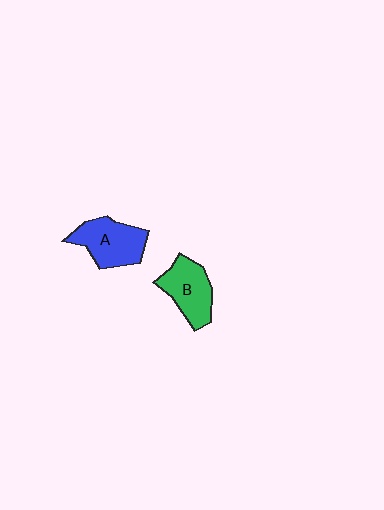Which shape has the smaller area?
Shape B (green).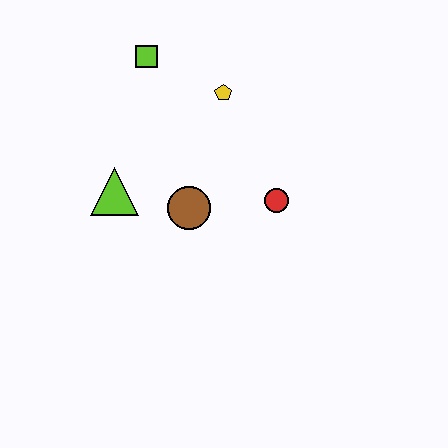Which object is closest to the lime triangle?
The brown circle is closest to the lime triangle.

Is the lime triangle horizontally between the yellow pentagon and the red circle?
No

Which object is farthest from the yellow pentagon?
The lime triangle is farthest from the yellow pentagon.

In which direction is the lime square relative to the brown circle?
The lime square is above the brown circle.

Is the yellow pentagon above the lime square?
No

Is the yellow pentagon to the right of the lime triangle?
Yes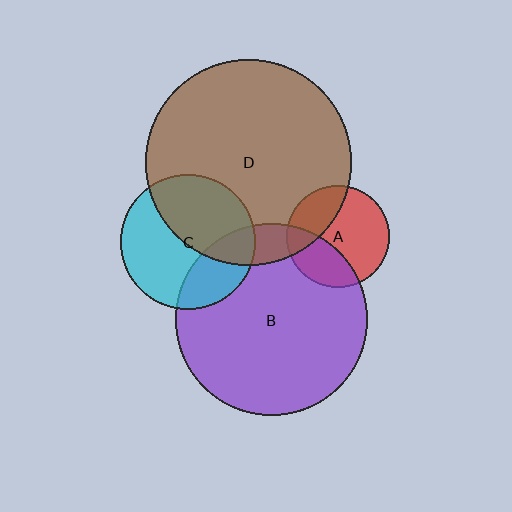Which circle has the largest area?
Circle D (brown).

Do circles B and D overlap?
Yes.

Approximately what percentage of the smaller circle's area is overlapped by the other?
Approximately 10%.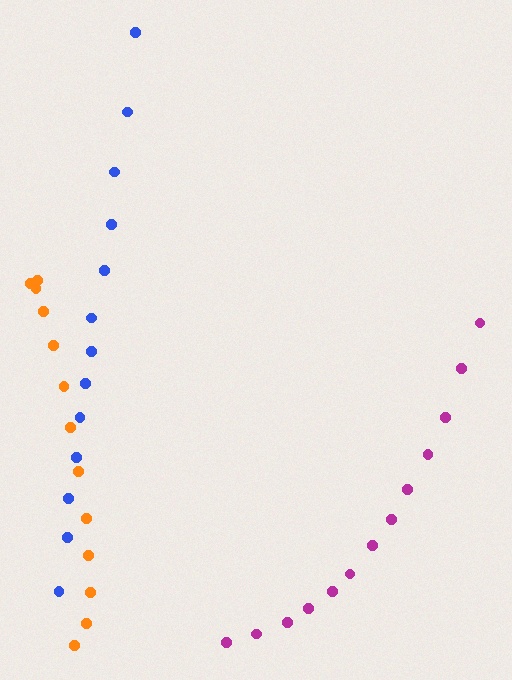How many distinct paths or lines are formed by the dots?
There are 3 distinct paths.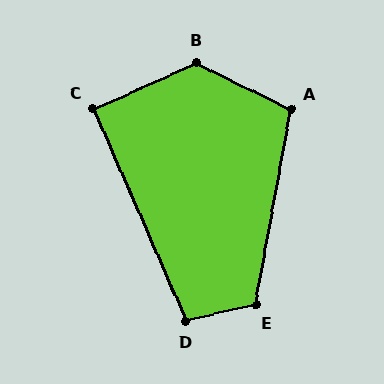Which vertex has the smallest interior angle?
C, at approximately 90 degrees.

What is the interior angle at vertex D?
Approximately 100 degrees (obtuse).